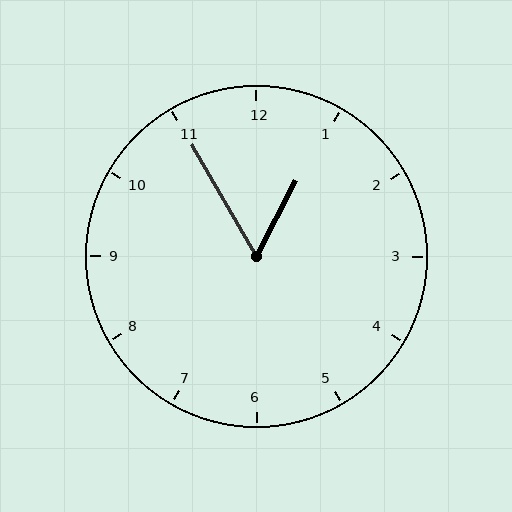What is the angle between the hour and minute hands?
Approximately 58 degrees.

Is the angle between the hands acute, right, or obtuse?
It is acute.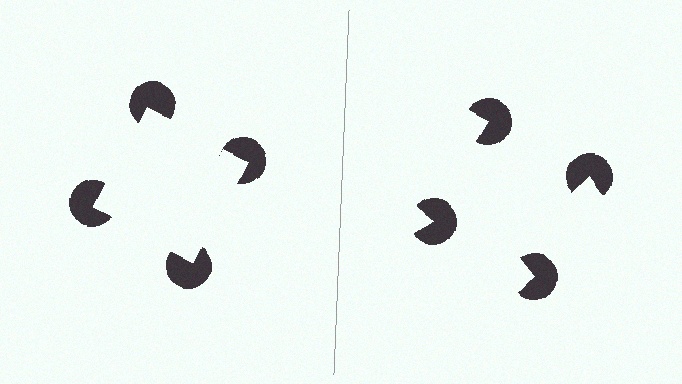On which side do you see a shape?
An illusory square appears on the left side. On the right side the wedge cuts are rotated, so no coherent shape forms.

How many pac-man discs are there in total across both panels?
8 — 4 on each side.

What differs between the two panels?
The pac-man discs are positioned identically on both sides; only the wedge orientations differ. On the left they align to a square; on the right they are misaligned.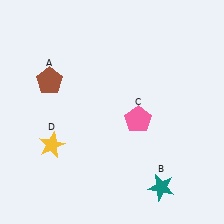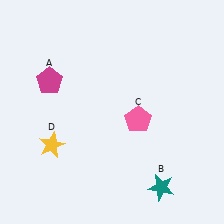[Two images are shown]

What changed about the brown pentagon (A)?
In Image 1, A is brown. In Image 2, it changed to magenta.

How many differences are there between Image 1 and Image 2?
There is 1 difference between the two images.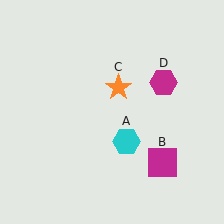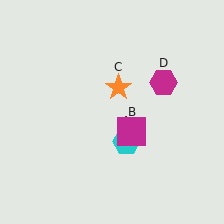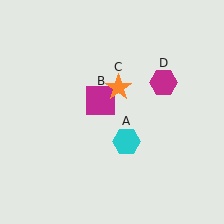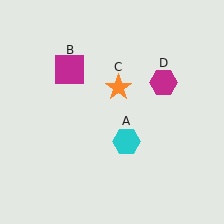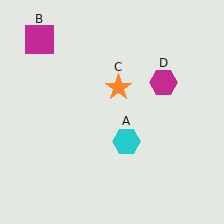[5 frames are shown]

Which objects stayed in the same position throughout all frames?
Cyan hexagon (object A) and orange star (object C) and magenta hexagon (object D) remained stationary.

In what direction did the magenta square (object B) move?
The magenta square (object B) moved up and to the left.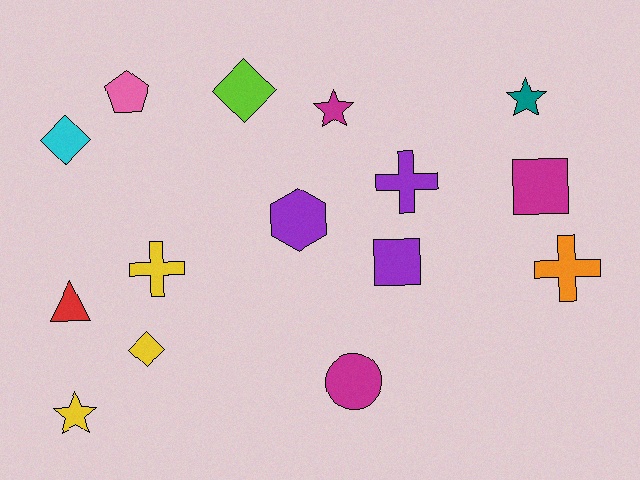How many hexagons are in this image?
There is 1 hexagon.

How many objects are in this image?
There are 15 objects.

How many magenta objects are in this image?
There are 3 magenta objects.